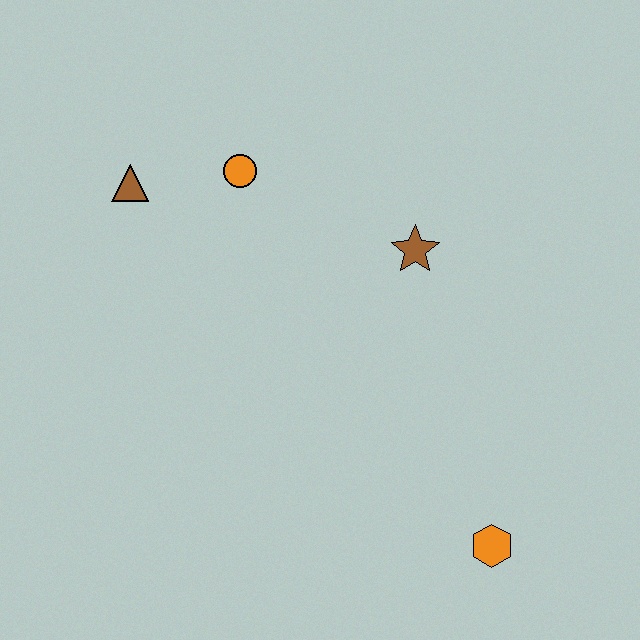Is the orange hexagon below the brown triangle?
Yes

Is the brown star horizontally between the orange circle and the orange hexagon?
Yes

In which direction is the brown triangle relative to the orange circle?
The brown triangle is to the left of the orange circle.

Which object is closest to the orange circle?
The brown triangle is closest to the orange circle.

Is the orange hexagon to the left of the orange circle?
No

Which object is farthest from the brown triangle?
The orange hexagon is farthest from the brown triangle.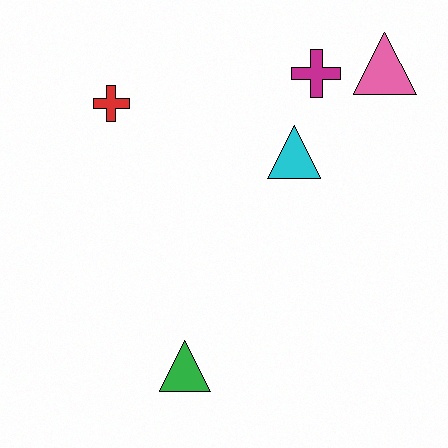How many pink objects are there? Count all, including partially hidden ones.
There is 1 pink object.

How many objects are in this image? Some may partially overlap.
There are 5 objects.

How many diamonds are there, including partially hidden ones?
There are no diamonds.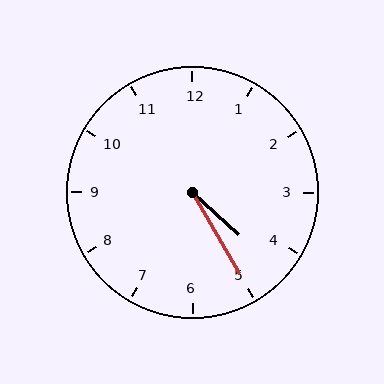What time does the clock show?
4:25.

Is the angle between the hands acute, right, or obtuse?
It is acute.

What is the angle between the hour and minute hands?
Approximately 18 degrees.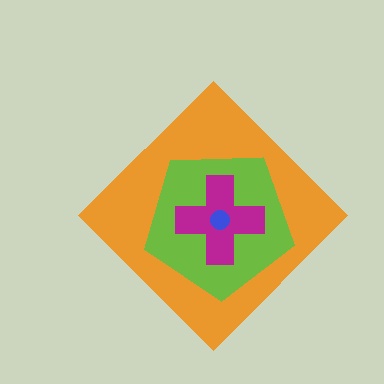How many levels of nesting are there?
4.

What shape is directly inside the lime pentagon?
The magenta cross.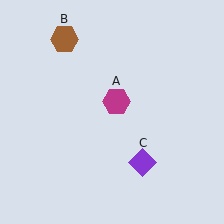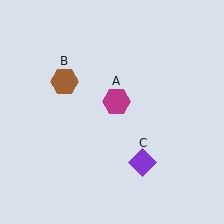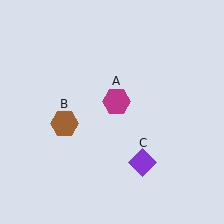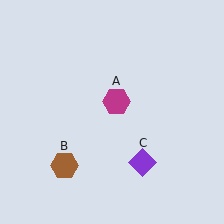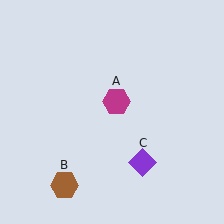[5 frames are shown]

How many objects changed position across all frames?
1 object changed position: brown hexagon (object B).